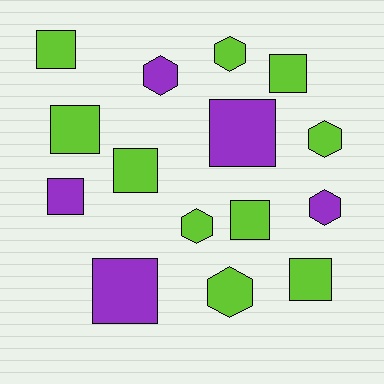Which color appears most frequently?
Lime, with 10 objects.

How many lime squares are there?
There are 6 lime squares.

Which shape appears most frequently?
Square, with 9 objects.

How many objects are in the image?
There are 15 objects.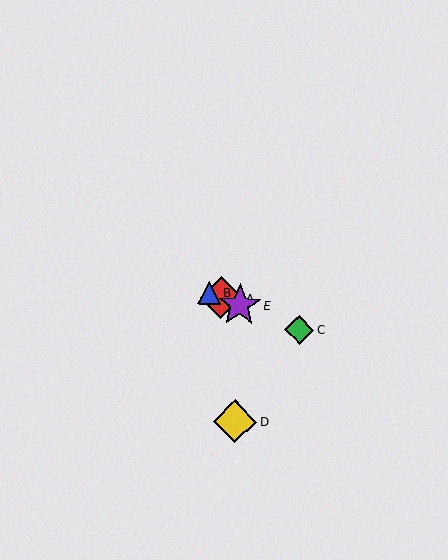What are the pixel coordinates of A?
Object A is at (221, 298).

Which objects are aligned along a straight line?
Objects A, B, C, E are aligned along a straight line.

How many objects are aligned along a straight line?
4 objects (A, B, C, E) are aligned along a straight line.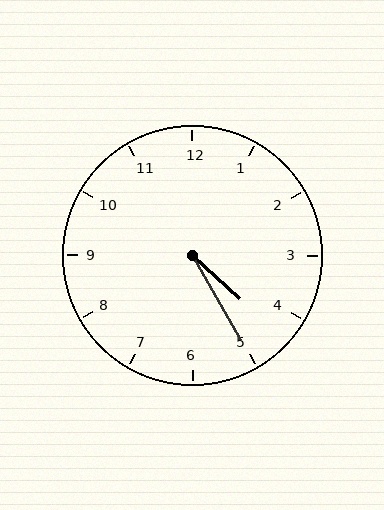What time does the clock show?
4:25.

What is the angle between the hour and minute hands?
Approximately 18 degrees.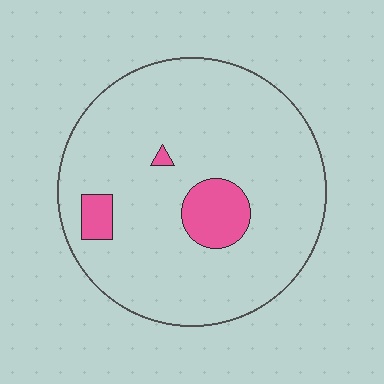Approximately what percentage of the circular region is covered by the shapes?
Approximately 10%.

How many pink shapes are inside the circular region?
3.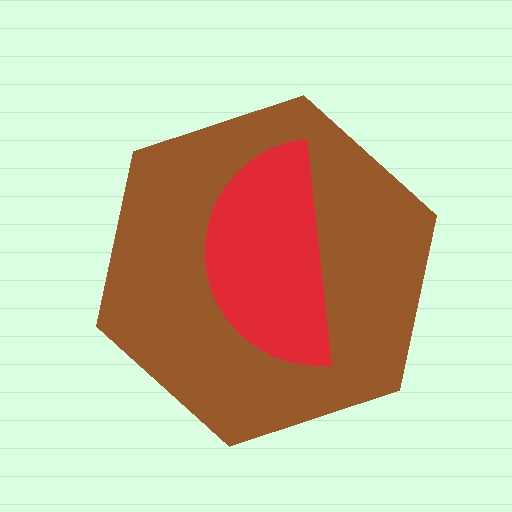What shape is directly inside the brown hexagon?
The red semicircle.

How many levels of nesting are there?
2.